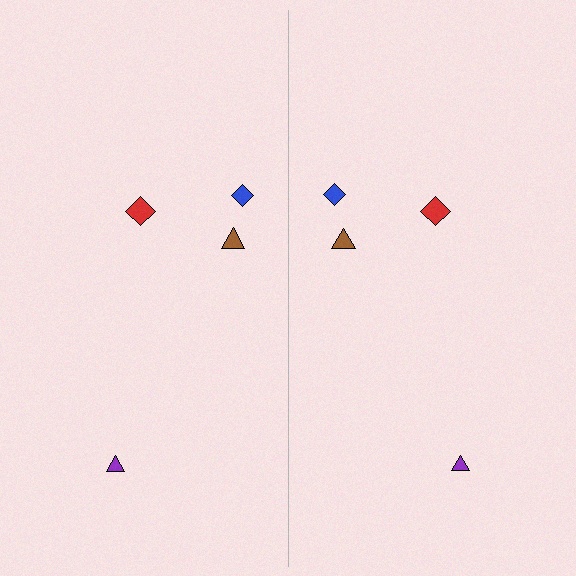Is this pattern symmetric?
Yes, this pattern has bilateral (reflection) symmetry.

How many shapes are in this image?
There are 8 shapes in this image.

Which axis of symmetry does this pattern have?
The pattern has a vertical axis of symmetry running through the center of the image.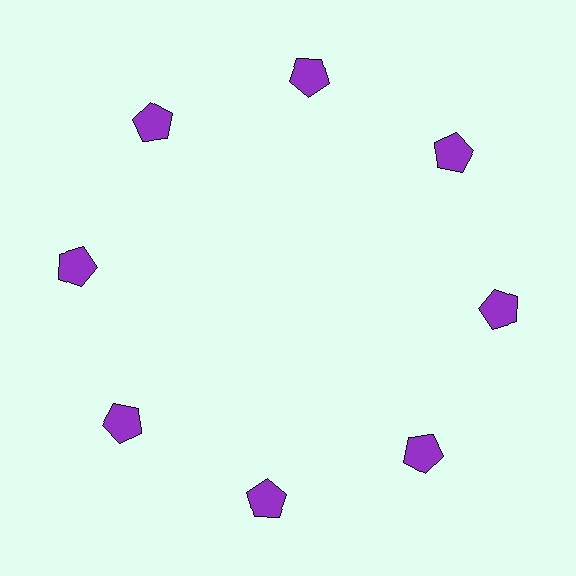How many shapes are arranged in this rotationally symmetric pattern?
There are 8 shapes, arranged in 8 groups of 1.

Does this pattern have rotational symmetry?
Yes, this pattern has 8-fold rotational symmetry. It looks the same after rotating 45 degrees around the center.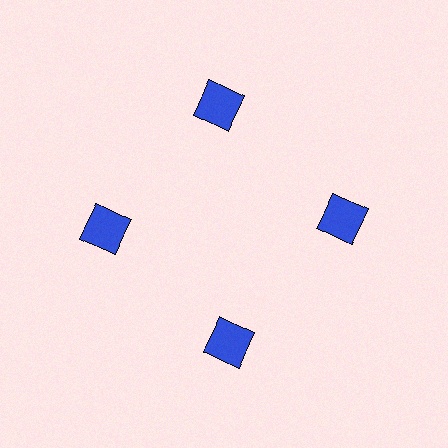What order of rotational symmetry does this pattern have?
This pattern has 4-fold rotational symmetry.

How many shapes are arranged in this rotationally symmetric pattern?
There are 4 shapes, arranged in 4 groups of 1.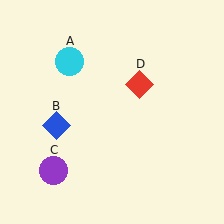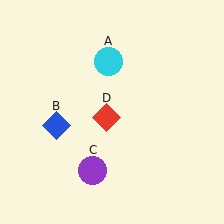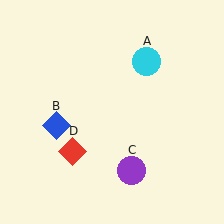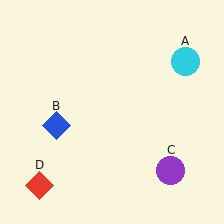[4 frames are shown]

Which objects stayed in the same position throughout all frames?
Blue diamond (object B) remained stationary.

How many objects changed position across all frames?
3 objects changed position: cyan circle (object A), purple circle (object C), red diamond (object D).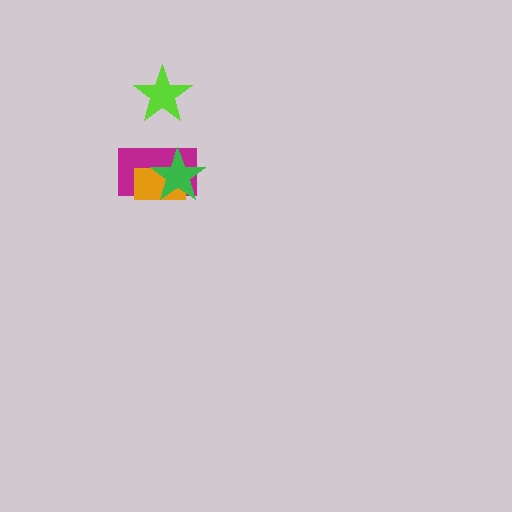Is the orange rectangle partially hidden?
Yes, it is partially covered by another shape.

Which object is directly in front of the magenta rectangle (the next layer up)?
The orange rectangle is directly in front of the magenta rectangle.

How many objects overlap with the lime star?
0 objects overlap with the lime star.